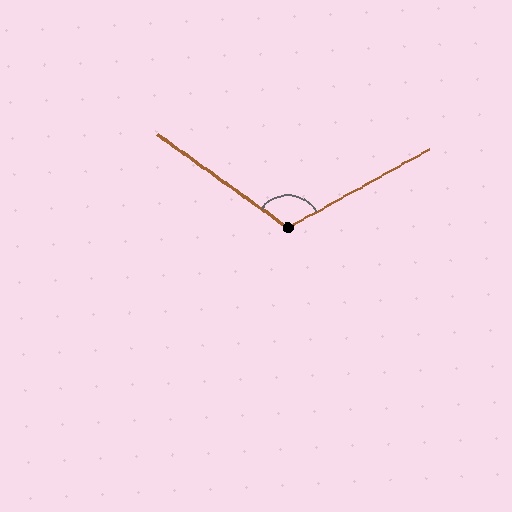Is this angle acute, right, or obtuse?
It is obtuse.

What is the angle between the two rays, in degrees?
Approximately 116 degrees.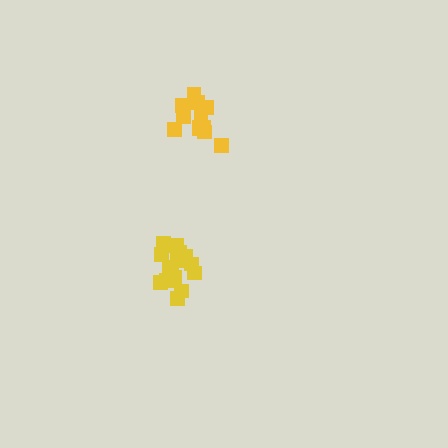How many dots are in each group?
Group 1: 17 dots, Group 2: 12 dots (29 total).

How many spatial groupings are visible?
There are 2 spatial groupings.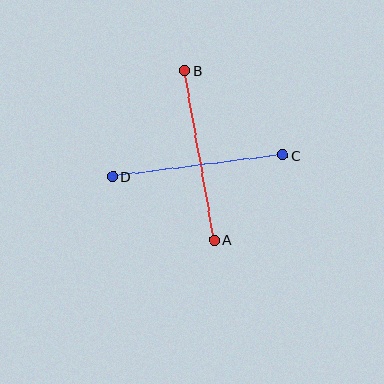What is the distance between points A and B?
The distance is approximately 172 pixels.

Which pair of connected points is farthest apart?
Points A and B are farthest apart.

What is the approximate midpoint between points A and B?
The midpoint is at approximately (199, 155) pixels.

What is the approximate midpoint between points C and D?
The midpoint is at approximately (198, 166) pixels.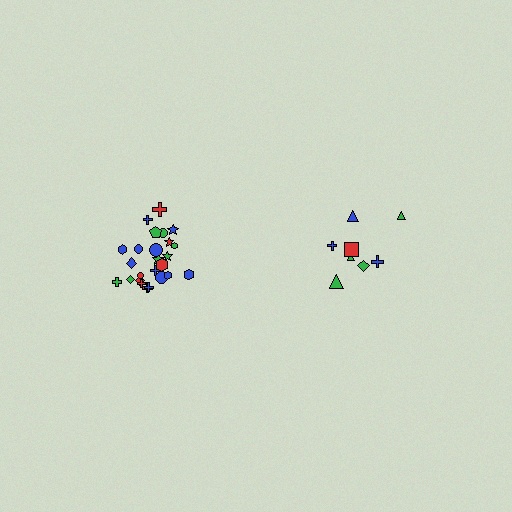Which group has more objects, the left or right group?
The left group.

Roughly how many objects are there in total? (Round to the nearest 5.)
Roughly 35 objects in total.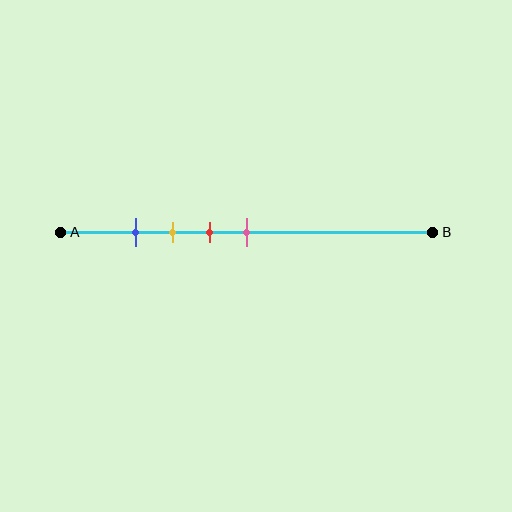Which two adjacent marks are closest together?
The blue and yellow marks are the closest adjacent pair.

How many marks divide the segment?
There are 4 marks dividing the segment.